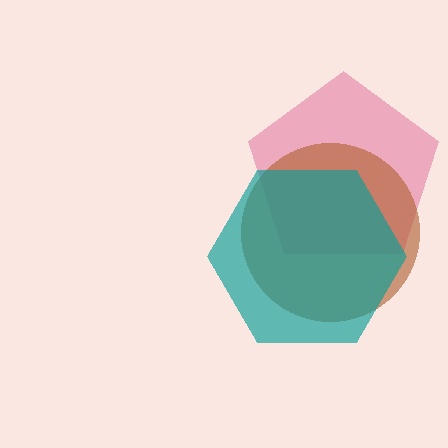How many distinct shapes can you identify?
There are 3 distinct shapes: a pink pentagon, a brown circle, a teal hexagon.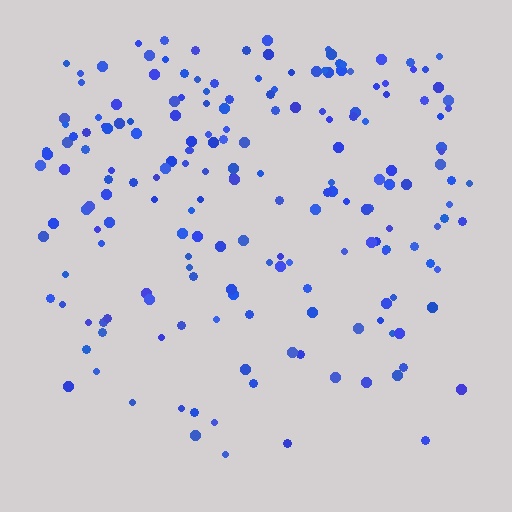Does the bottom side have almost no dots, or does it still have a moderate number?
Still a moderate number, just noticeably fewer than the top.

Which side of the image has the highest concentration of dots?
The top.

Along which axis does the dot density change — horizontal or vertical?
Vertical.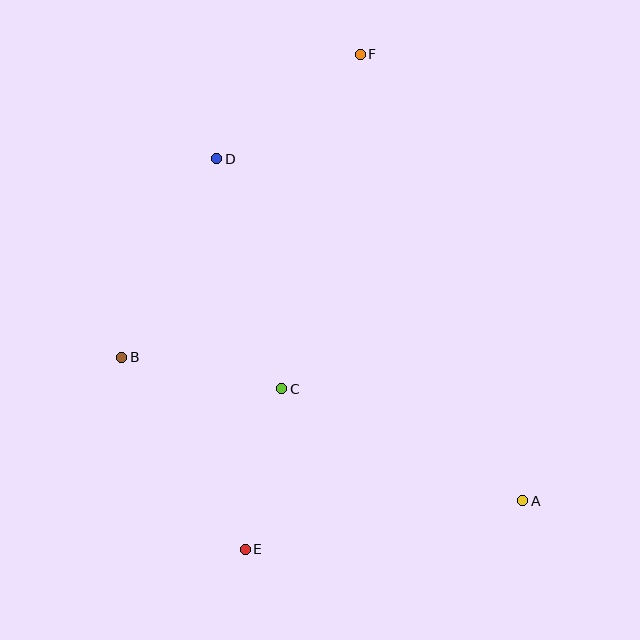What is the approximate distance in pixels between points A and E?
The distance between A and E is approximately 282 pixels.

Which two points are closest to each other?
Points B and C are closest to each other.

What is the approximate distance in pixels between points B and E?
The distance between B and E is approximately 228 pixels.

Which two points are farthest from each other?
Points E and F are farthest from each other.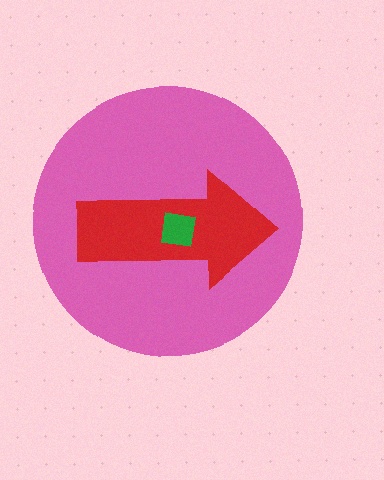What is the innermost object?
The green square.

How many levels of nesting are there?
3.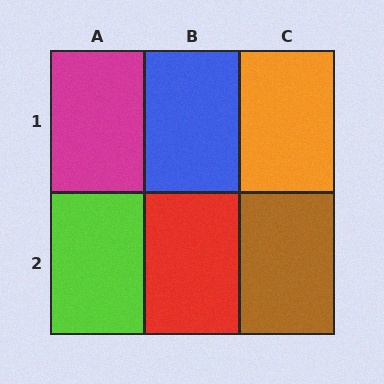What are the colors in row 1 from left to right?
Magenta, blue, orange.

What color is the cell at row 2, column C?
Brown.